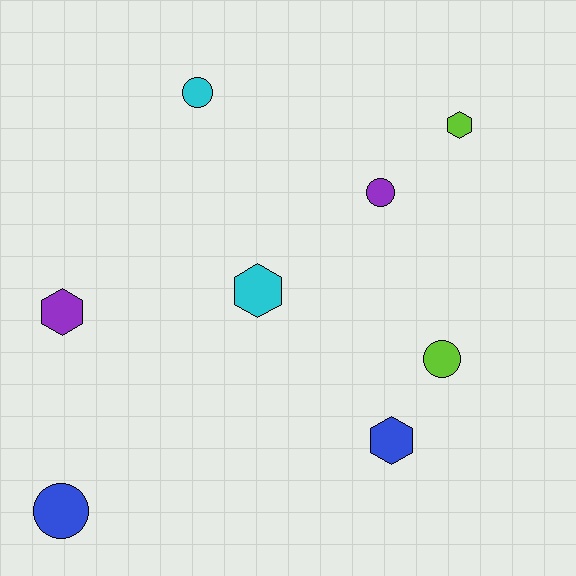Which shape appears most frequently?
Hexagon, with 4 objects.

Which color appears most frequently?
Cyan, with 2 objects.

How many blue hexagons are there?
There is 1 blue hexagon.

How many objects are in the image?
There are 8 objects.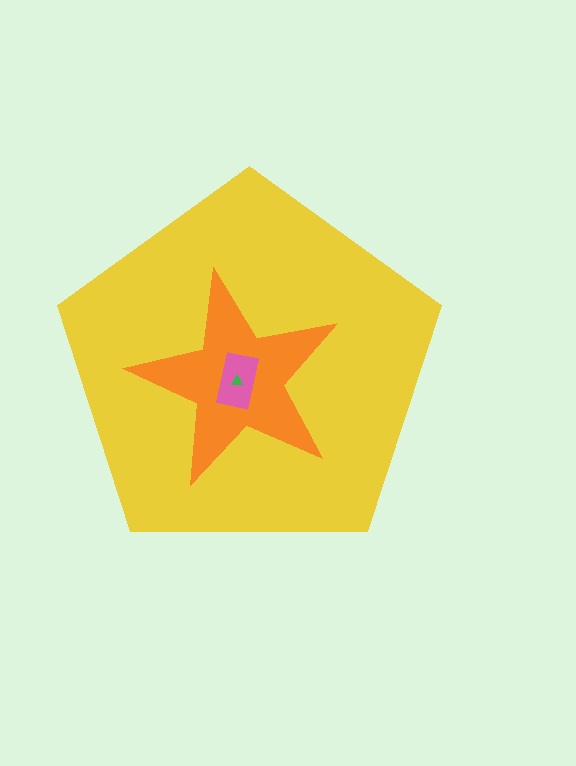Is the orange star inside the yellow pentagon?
Yes.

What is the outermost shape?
The yellow pentagon.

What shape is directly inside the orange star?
The pink rectangle.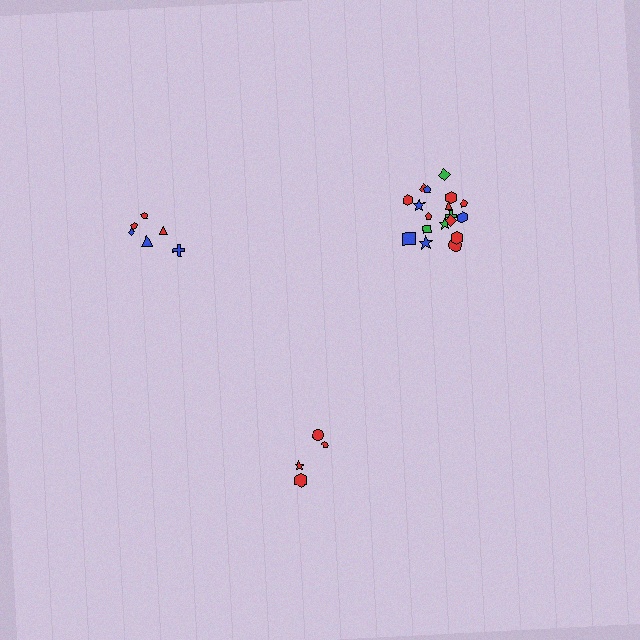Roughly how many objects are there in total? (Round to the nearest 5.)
Roughly 30 objects in total.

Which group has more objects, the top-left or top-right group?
The top-right group.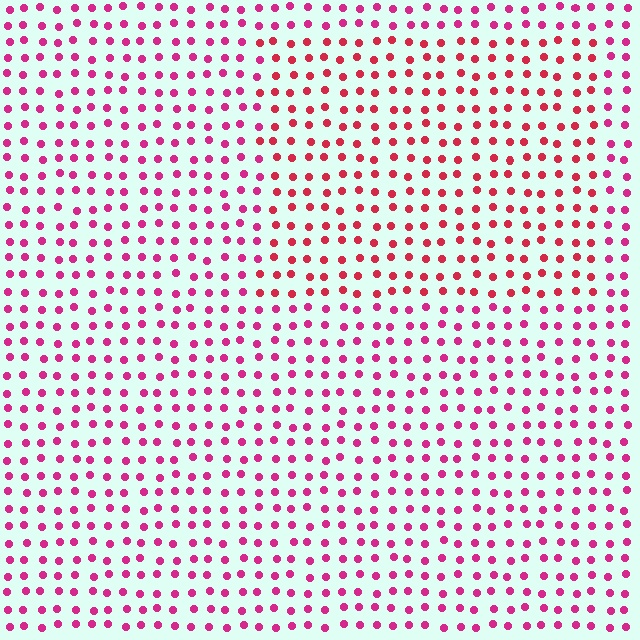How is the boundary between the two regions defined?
The boundary is defined purely by a slight shift in hue (about 24 degrees). Spacing, size, and orientation are identical on both sides.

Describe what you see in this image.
The image is filled with small magenta elements in a uniform arrangement. A rectangle-shaped region is visible where the elements are tinted to a slightly different hue, forming a subtle color boundary.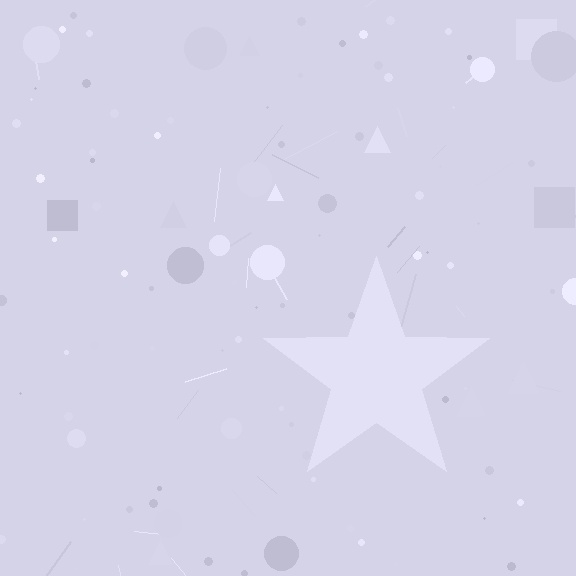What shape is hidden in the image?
A star is hidden in the image.